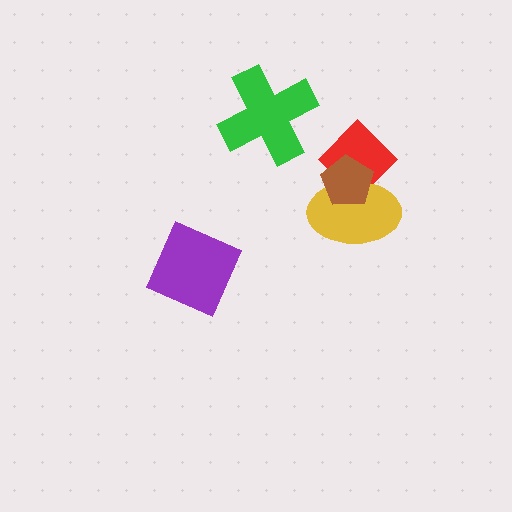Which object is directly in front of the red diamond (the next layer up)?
The yellow ellipse is directly in front of the red diamond.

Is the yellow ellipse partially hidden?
Yes, it is partially covered by another shape.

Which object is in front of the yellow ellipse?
The brown pentagon is in front of the yellow ellipse.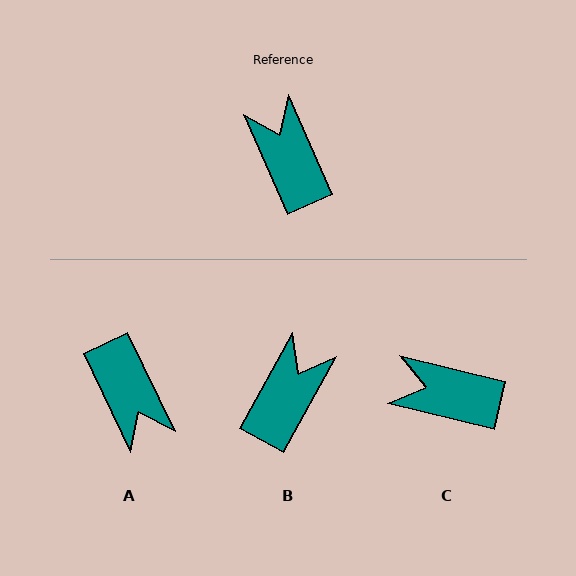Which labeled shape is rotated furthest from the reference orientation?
A, about 178 degrees away.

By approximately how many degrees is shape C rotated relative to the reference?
Approximately 52 degrees counter-clockwise.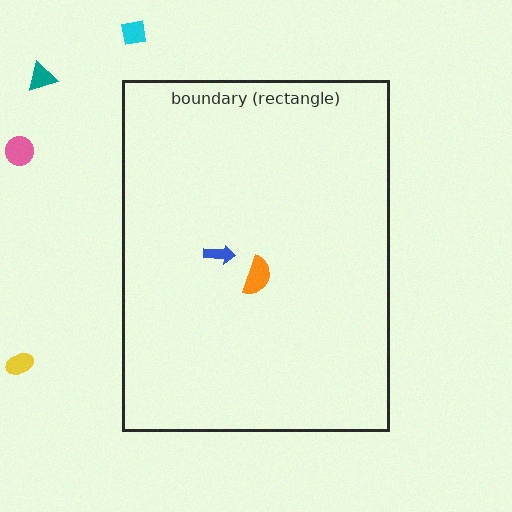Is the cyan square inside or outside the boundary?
Outside.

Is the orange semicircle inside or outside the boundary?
Inside.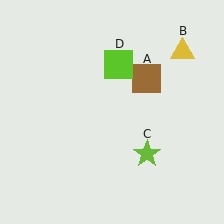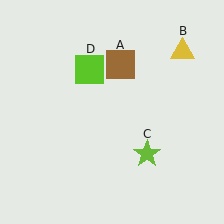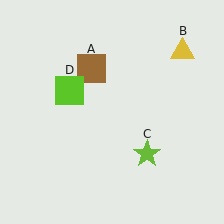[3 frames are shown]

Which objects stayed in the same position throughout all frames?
Yellow triangle (object B) and lime star (object C) remained stationary.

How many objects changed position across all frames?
2 objects changed position: brown square (object A), lime square (object D).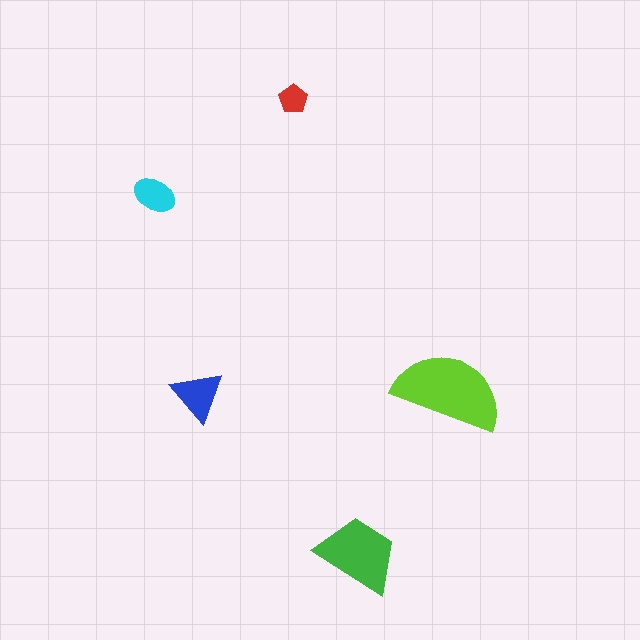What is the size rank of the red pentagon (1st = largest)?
5th.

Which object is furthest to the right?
The lime semicircle is rightmost.